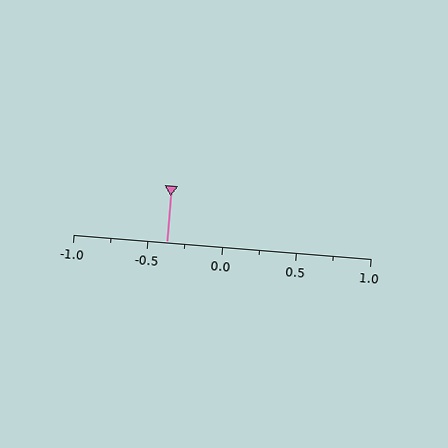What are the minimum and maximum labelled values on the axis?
The axis runs from -1.0 to 1.0.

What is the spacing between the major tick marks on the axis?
The major ticks are spaced 0.5 apart.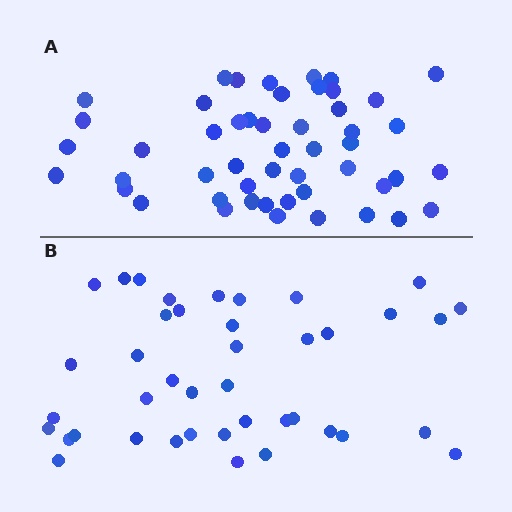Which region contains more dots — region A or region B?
Region A (the top region) has more dots.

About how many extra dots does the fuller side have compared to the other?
Region A has roughly 8 or so more dots than region B.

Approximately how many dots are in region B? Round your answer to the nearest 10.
About 40 dots. (The exact count is 41, which rounds to 40.)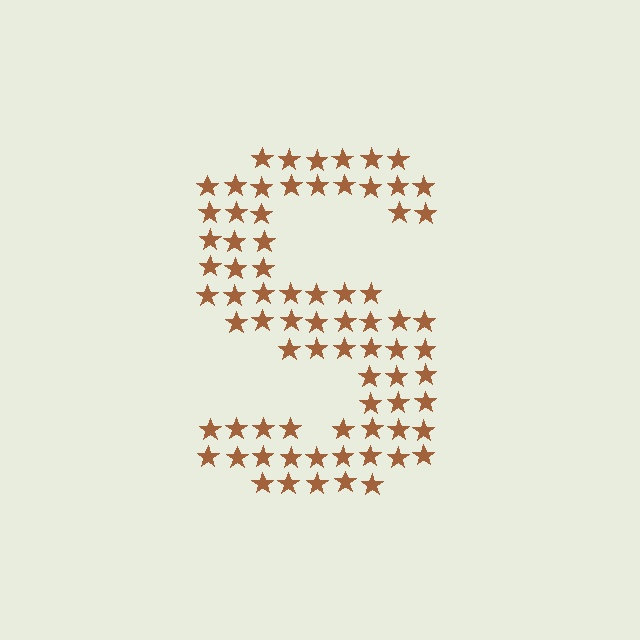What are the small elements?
The small elements are stars.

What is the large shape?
The large shape is the letter S.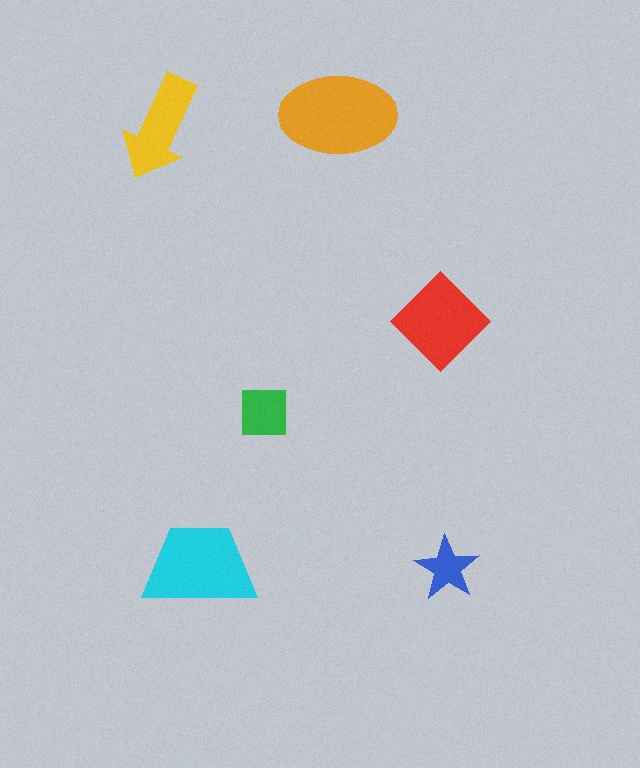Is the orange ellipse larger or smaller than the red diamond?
Larger.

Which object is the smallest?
The blue star.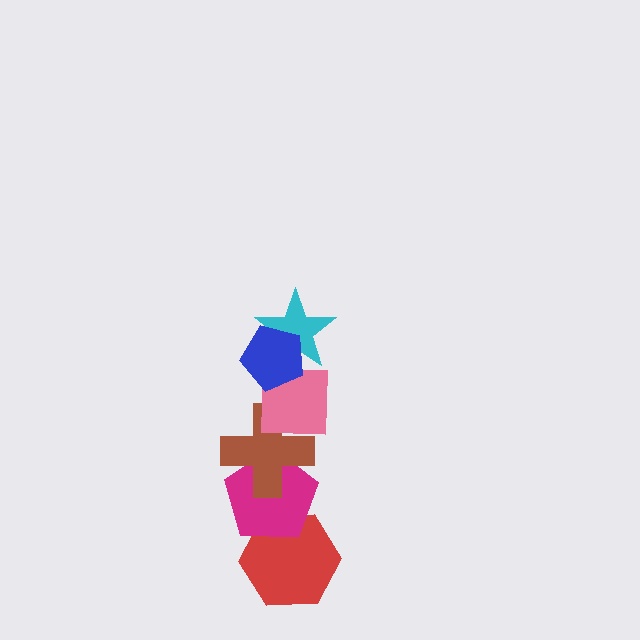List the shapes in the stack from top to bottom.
From top to bottom: the blue pentagon, the cyan star, the pink square, the brown cross, the magenta pentagon, the red hexagon.